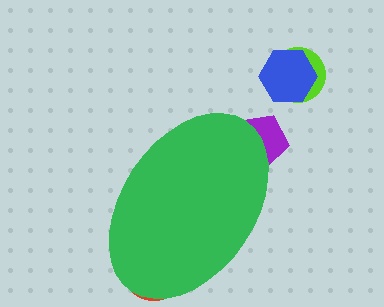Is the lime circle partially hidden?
No, the lime circle is fully visible.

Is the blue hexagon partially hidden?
No, the blue hexagon is fully visible.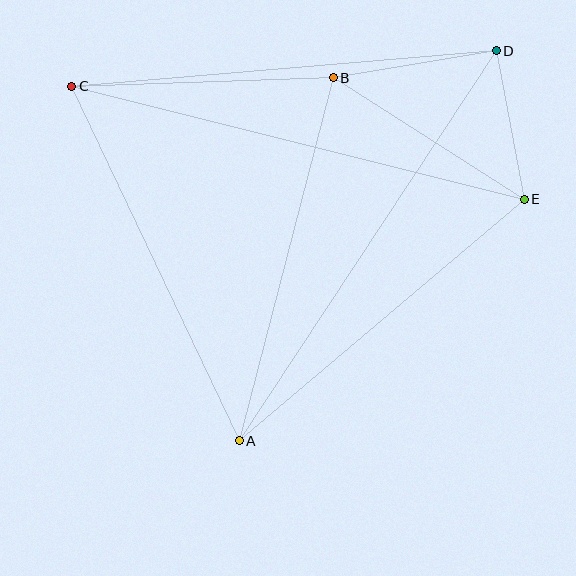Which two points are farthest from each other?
Points A and D are farthest from each other.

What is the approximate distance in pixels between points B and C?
The distance between B and C is approximately 262 pixels.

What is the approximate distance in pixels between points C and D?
The distance between C and D is approximately 426 pixels.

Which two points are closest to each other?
Points D and E are closest to each other.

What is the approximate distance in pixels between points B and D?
The distance between B and D is approximately 165 pixels.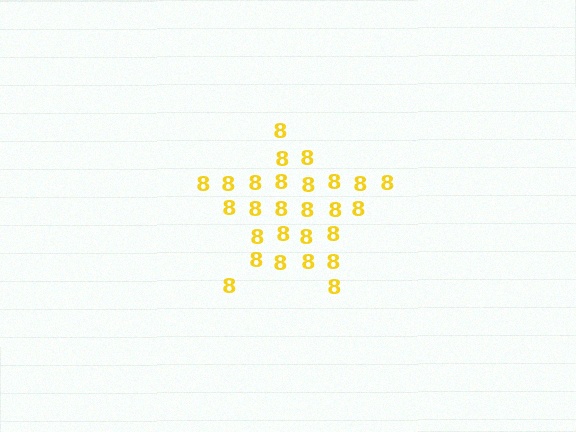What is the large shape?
The large shape is a star.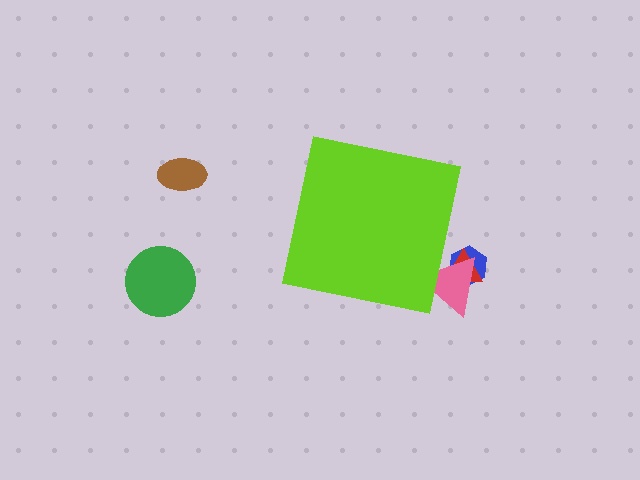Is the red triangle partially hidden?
Yes, the red triangle is partially hidden behind the lime square.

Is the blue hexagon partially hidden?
Yes, the blue hexagon is partially hidden behind the lime square.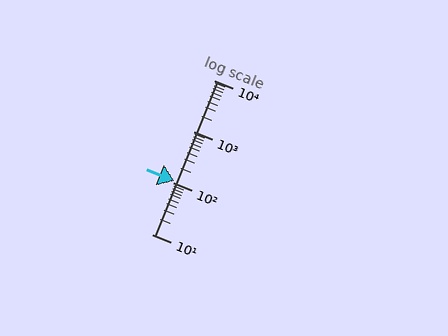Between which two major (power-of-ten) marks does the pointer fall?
The pointer is between 100 and 1000.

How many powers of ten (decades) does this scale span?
The scale spans 3 decades, from 10 to 10000.